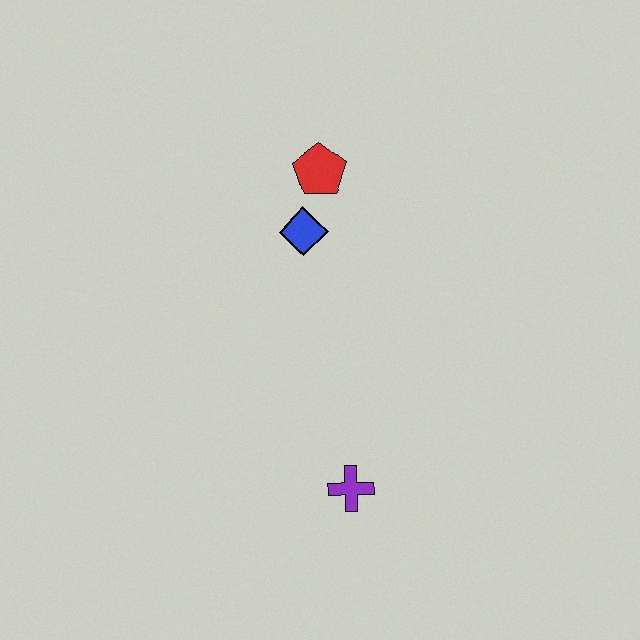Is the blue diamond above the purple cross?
Yes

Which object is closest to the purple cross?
The blue diamond is closest to the purple cross.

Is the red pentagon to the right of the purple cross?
No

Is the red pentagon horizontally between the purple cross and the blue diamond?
Yes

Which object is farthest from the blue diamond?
The purple cross is farthest from the blue diamond.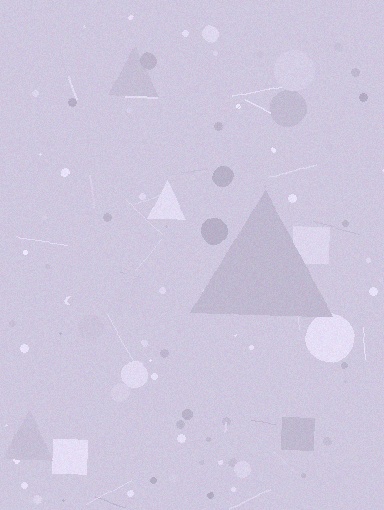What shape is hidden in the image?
A triangle is hidden in the image.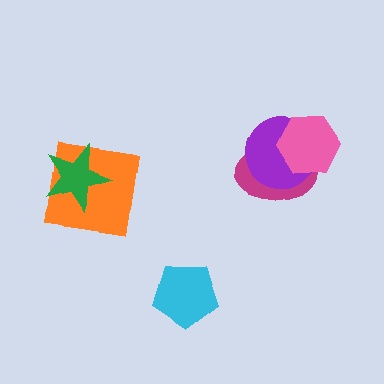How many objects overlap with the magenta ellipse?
2 objects overlap with the magenta ellipse.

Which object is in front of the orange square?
The green star is in front of the orange square.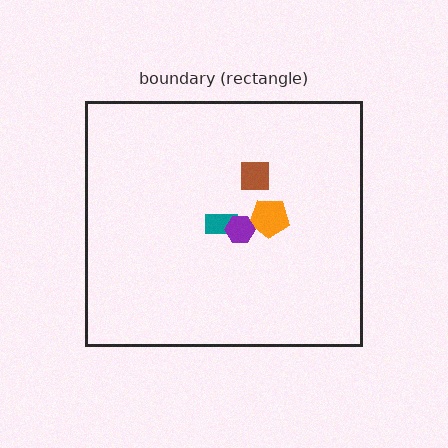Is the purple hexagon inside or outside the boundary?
Inside.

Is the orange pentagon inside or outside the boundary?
Inside.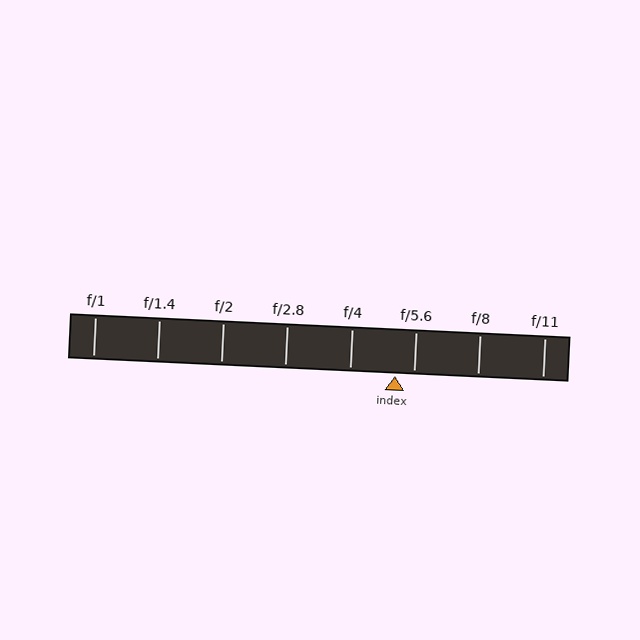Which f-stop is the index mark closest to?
The index mark is closest to f/5.6.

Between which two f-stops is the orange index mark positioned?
The index mark is between f/4 and f/5.6.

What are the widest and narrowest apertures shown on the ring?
The widest aperture shown is f/1 and the narrowest is f/11.